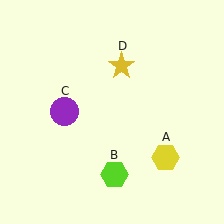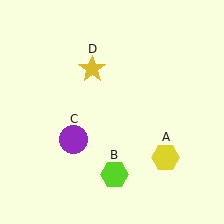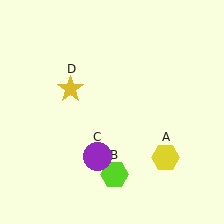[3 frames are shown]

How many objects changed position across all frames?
2 objects changed position: purple circle (object C), yellow star (object D).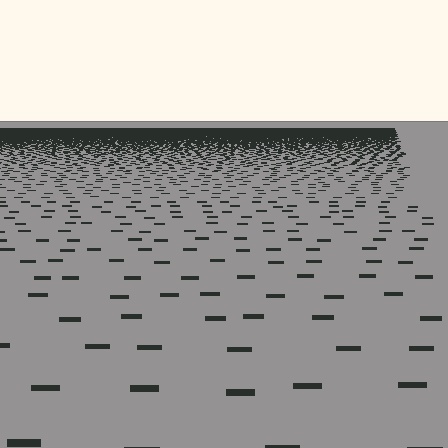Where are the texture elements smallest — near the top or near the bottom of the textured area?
Near the top.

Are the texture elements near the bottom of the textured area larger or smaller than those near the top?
Larger. Near the bottom, elements are closer to the viewer and appear at a bigger on-screen size.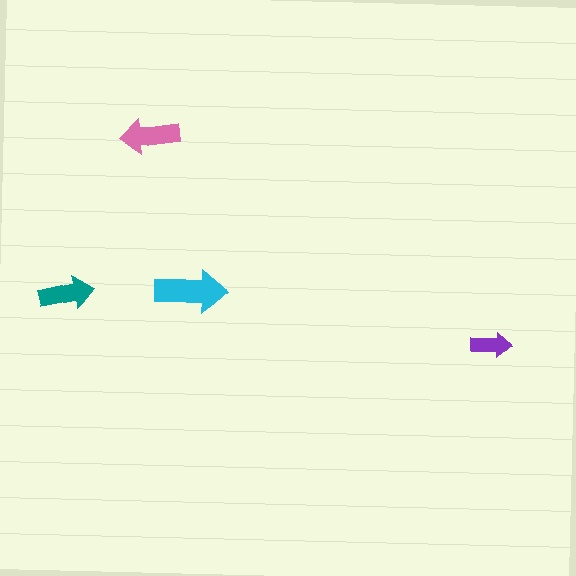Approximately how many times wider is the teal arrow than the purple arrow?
About 1.5 times wider.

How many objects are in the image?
There are 4 objects in the image.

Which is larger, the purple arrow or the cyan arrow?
The cyan one.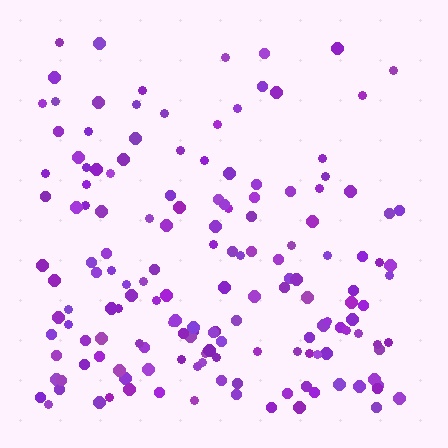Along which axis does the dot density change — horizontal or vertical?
Vertical.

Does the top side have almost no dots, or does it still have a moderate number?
Still a moderate number, just noticeably fewer than the bottom.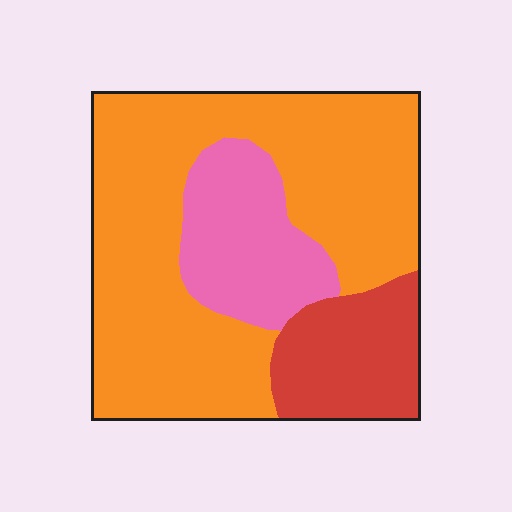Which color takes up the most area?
Orange, at roughly 65%.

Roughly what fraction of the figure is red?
Red takes up about one sixth (1/6) of the figure.